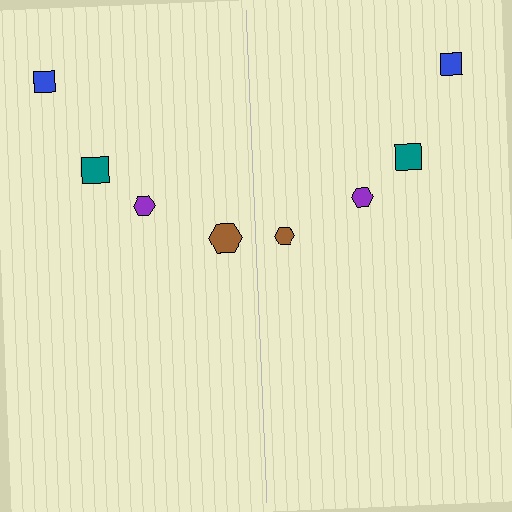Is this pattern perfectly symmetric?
No, the pattern is not perfectly symmetric. The brown hexagon on the right side has a different size than its mirror counterpart.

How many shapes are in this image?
There are 8 shapes in this image.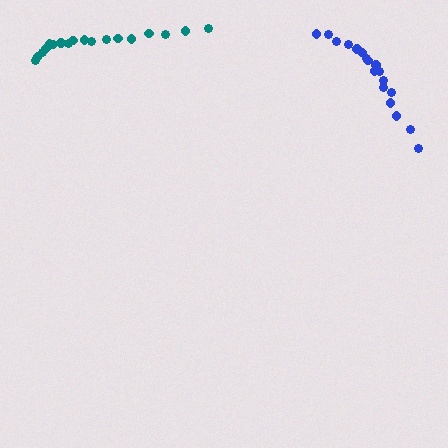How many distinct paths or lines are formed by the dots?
There are 2 distinct paths.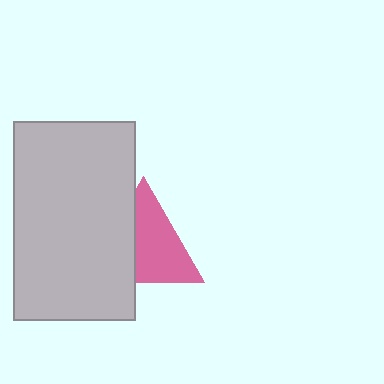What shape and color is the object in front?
The object in front is a light gray rectangle.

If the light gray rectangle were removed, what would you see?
You would see the complete pink triangle.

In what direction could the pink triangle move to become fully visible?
The pink triangle could move right. That would shift it out from behind the light gray rectangle entirely.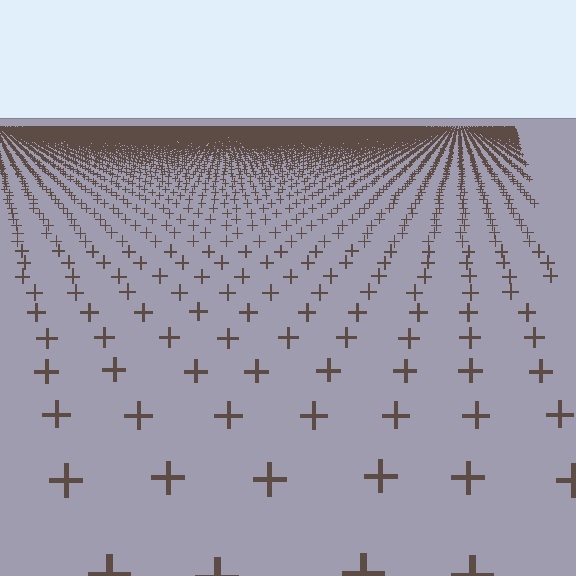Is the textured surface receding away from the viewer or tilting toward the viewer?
The surface is receding away from the viewer. Texture elements get smaller and denser toward the top.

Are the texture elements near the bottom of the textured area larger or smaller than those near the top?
Larger. Near the bottom, elements are closer to the viewer and appear at a bigger on-screen size.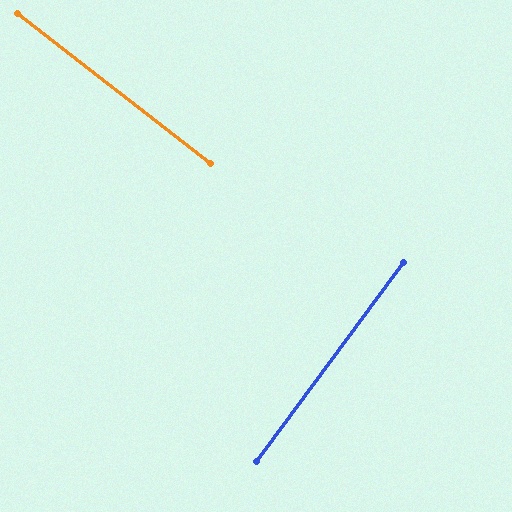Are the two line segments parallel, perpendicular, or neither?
Perpendicular — they meet at approximately 89°.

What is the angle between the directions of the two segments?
Approximately 89 degrees.